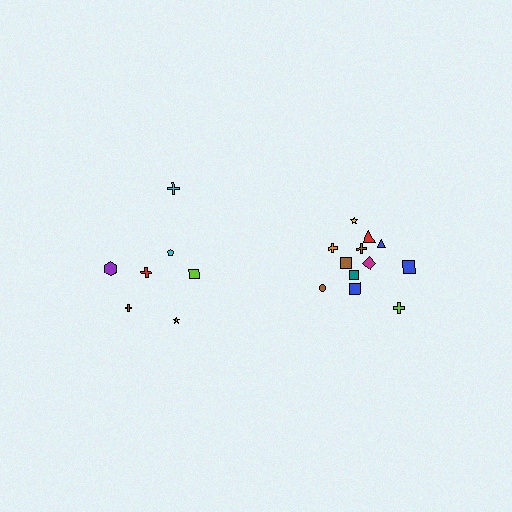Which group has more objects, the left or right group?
The right group.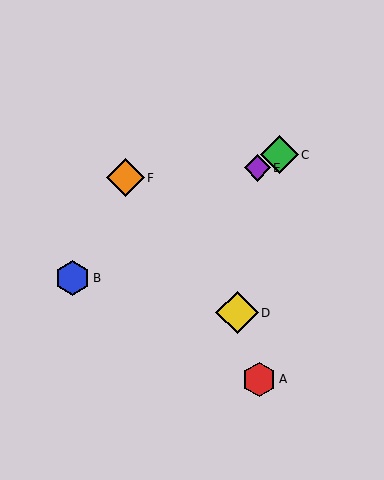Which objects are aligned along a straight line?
Objects B, C, E are aligned along a straight line.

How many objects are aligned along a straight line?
3 objects (B, C, E) are aligned along a straight line.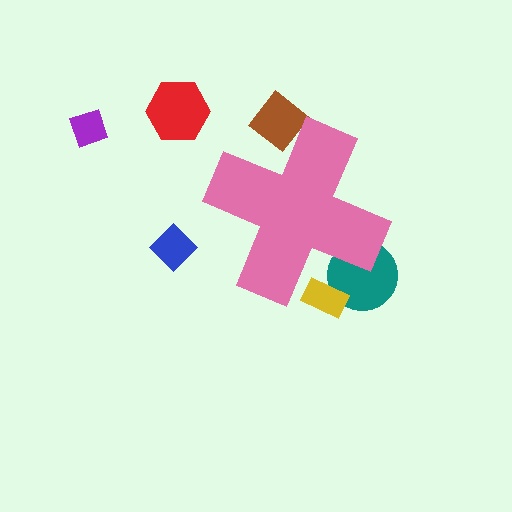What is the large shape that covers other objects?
A pink cross.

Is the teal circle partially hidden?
Yes, the teal circle is partially hidden behind the pink cross.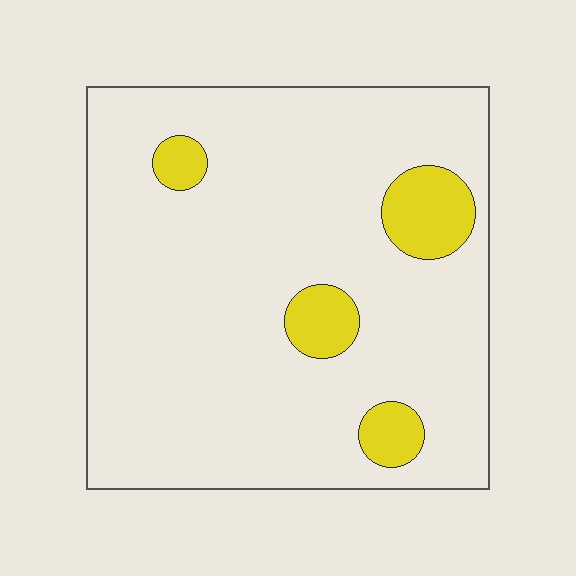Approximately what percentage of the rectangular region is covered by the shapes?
Approximately 10%.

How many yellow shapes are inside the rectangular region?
4.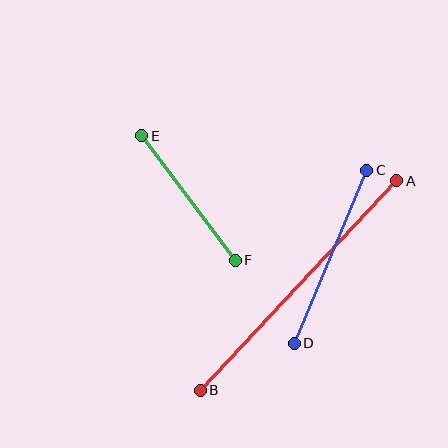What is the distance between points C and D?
The distance is approximately 188 pixels.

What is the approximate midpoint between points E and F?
The midpoint is at approximately (188, 198) pixels.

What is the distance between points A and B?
The distance is approximately 288 pixels.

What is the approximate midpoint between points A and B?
The midpoint is at approximately (298, 286) pixels.